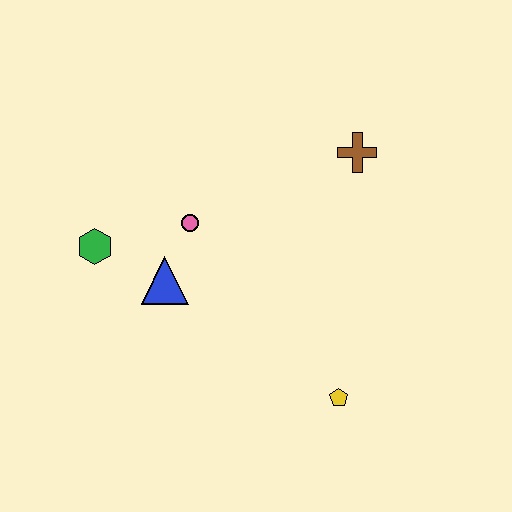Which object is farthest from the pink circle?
The yellow pentagon is farthest from the pink circle.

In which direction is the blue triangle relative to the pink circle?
The blue triangle is below the pink circle.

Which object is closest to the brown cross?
The pink circle is closest to the brown cross.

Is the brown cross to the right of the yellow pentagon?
Yes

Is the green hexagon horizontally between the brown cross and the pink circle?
No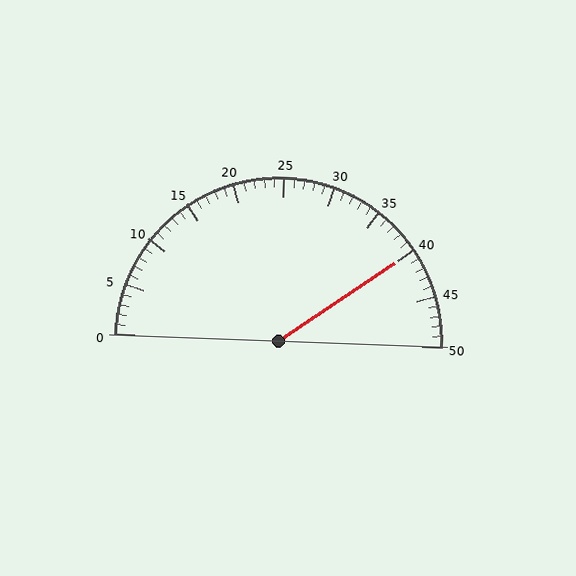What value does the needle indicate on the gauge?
The needle indicates approximately 40.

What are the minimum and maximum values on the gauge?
The gauge ranges from 0 to 50.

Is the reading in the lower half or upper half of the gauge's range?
The reading is in the upper half of the range (0 to 50).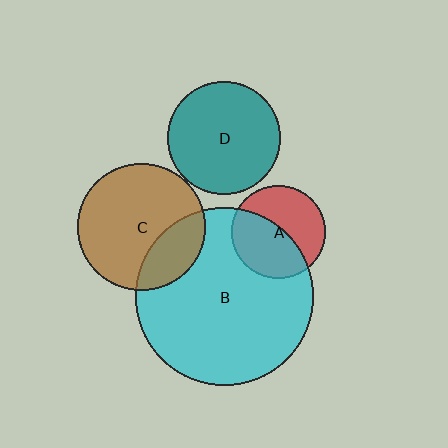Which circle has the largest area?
Circle B (cyan).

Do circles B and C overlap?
Yes.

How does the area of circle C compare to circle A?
Approximately 1.9 times.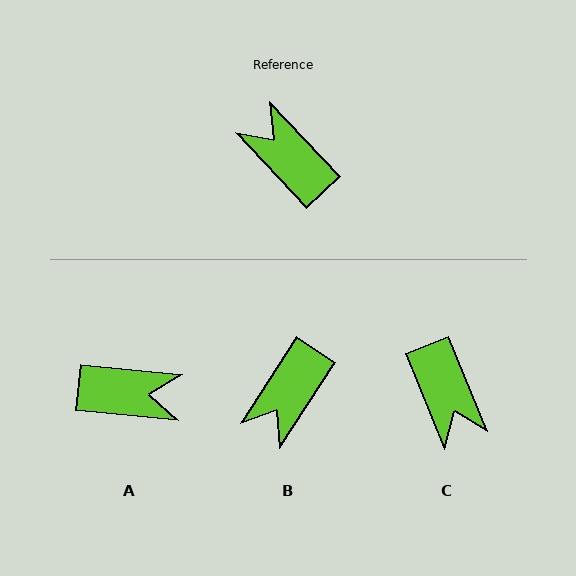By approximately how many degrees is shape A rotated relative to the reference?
Approximately 138 degrees clockwise.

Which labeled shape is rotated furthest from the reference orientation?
C, about 159 degrees away.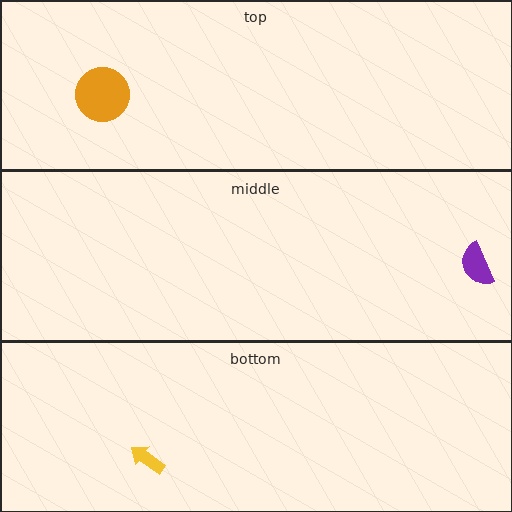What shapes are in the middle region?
The purple semicircle.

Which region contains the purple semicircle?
The middle region.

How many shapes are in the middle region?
1.